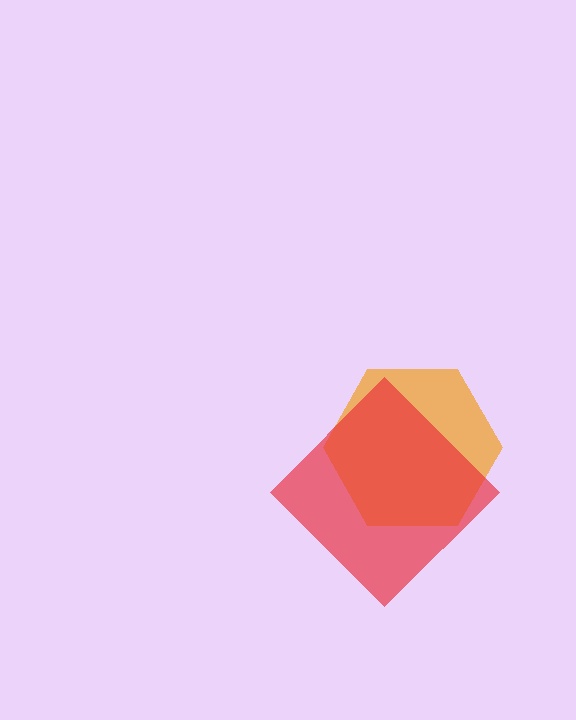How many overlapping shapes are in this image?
There are 2 overlapping shapes in the image.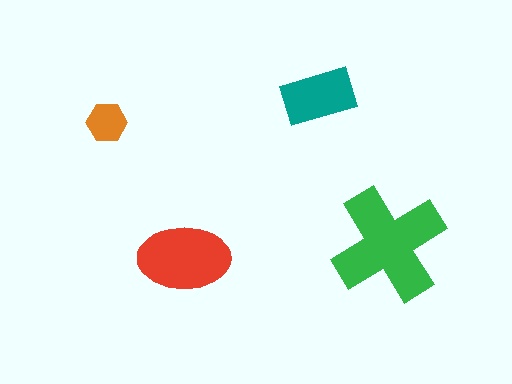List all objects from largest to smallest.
The green cross, the red ellipse, the teal rectangle, the orange hexagon.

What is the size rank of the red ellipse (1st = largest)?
2nd.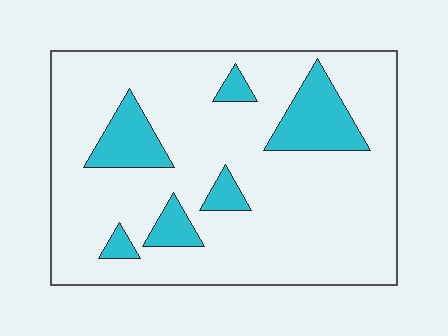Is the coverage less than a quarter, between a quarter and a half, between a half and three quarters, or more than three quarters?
Less than a quarter.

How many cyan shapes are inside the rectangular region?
6.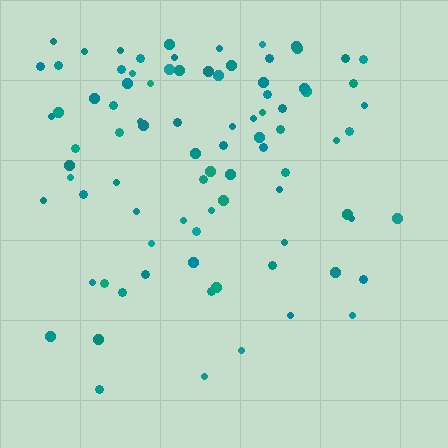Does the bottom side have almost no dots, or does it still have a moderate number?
Still a moderate number, just noticeably fewer than the top.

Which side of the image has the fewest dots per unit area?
The bottom.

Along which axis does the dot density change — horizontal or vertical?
Vertical.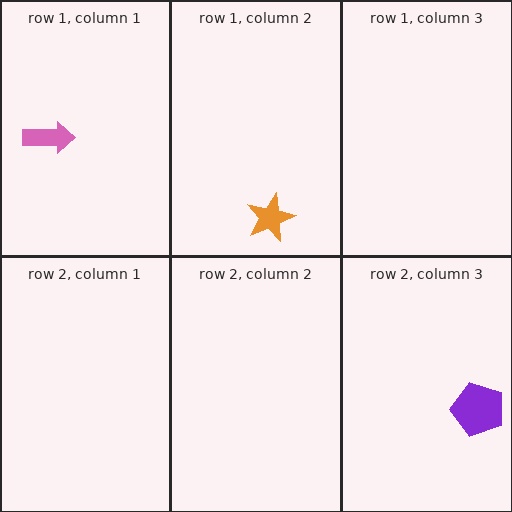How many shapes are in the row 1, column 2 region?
1.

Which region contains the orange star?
The row 1, column 2 region.